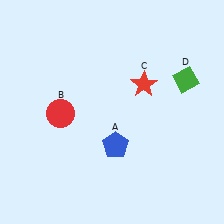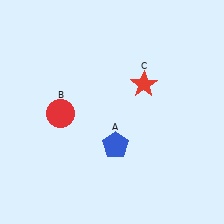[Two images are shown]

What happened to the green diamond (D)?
The green diamond (D) was removed in Image 2. It was in the top-right area of Image 1.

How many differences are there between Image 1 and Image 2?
There is 1 difference between the two images.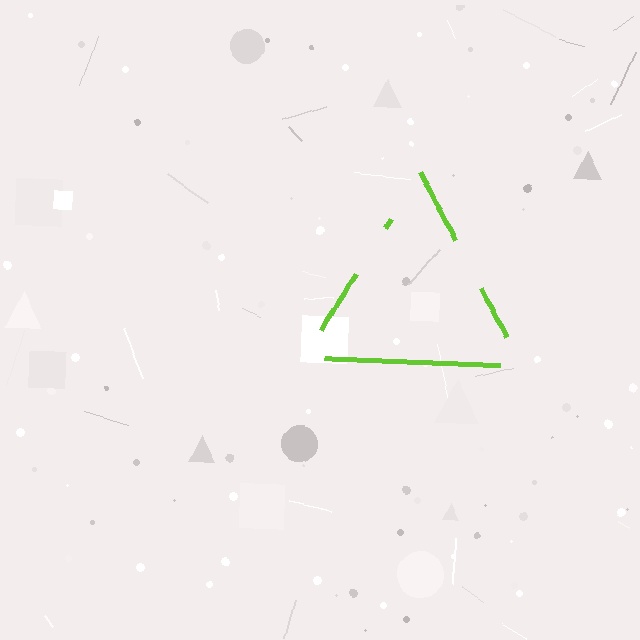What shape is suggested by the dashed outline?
The dashed outline suggests a triangle.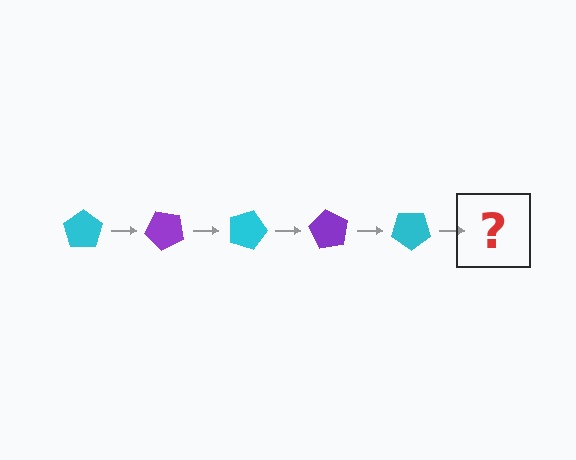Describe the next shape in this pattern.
It should be a purple pentagon, rotated 225 degrees from the start.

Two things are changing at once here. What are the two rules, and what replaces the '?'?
The two rules are that it rotates 45 degrees each step and the color cycles through cyan and purple. The '?' should be a purple pentagon, rotated 225 degrees from the start.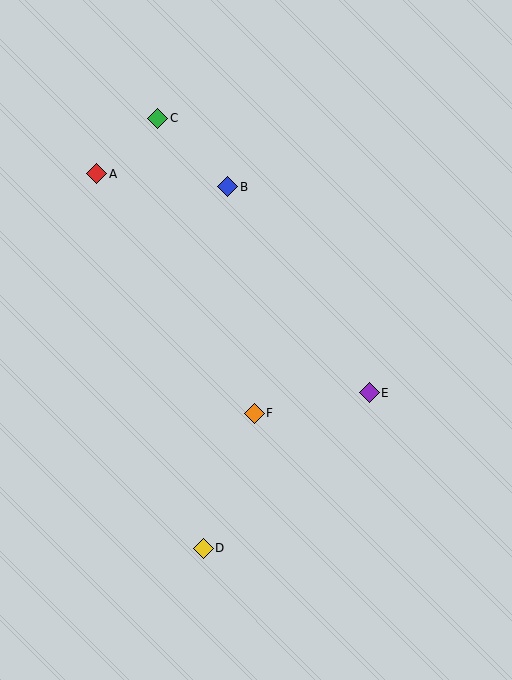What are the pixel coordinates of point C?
Point C is at (158, 118).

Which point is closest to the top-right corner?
Point B is closest to the top-right corner.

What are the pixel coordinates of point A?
Point A is at (96, 174).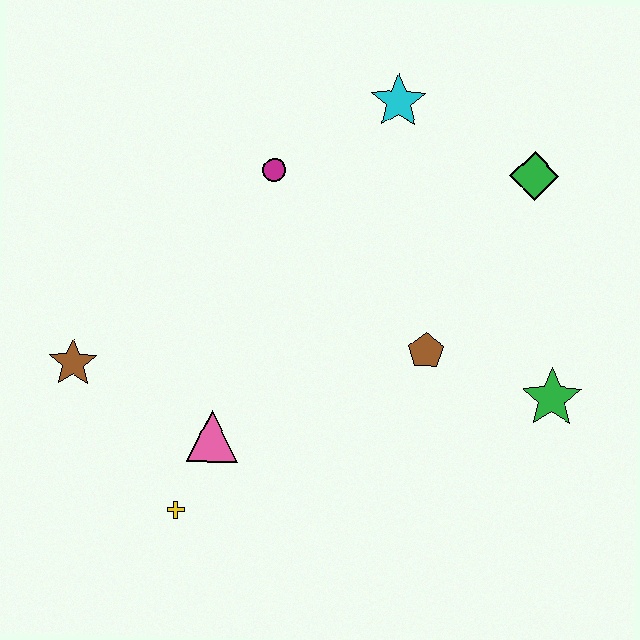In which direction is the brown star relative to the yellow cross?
The brown star is above the yellow cross.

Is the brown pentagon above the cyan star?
No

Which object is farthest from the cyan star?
The yellow cross is farthest from the cyan star.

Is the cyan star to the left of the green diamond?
Yes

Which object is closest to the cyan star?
The magenta circle is closest to the cyan star.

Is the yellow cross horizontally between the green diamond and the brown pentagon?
No